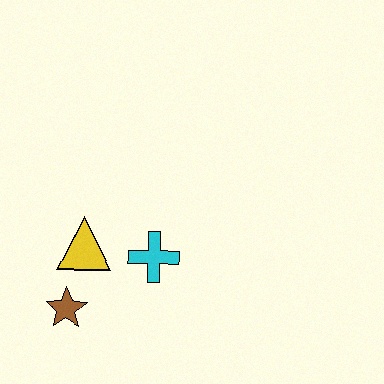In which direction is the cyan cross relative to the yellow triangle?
The cyan cross is to the right of the yellow triangle.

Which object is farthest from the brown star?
The cyan cross is farthest from the brown star.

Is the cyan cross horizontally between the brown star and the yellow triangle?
No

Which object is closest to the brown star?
The yellow triangle is closest to the brown star.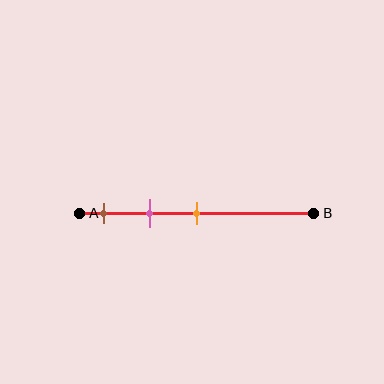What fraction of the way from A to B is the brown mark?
The brown mark is approximately 10% (0.1) of the way from A to B.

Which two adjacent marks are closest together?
The brown and pink marks are the closest adjacent pair.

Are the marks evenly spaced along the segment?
Yes, the marks are approximately evenly spaced.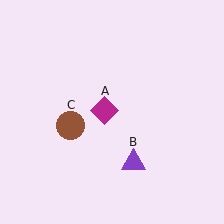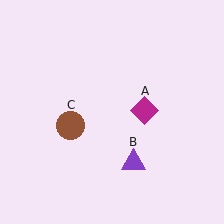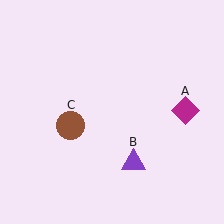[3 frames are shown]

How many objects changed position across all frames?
1 object changed position: magenta diamond (object A).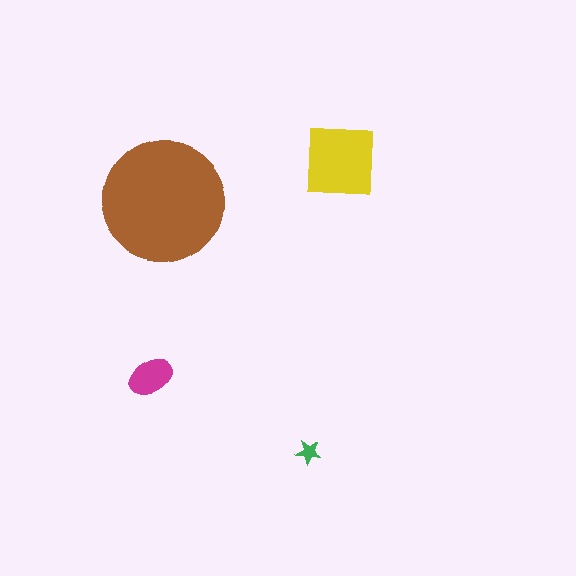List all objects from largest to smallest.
The brown circle, the yellow square, the magenta ellipse, the green star.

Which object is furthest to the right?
The yellow square is rightmost.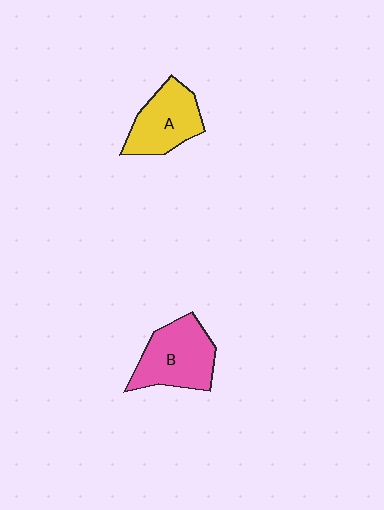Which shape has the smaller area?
Shape A (yellow).